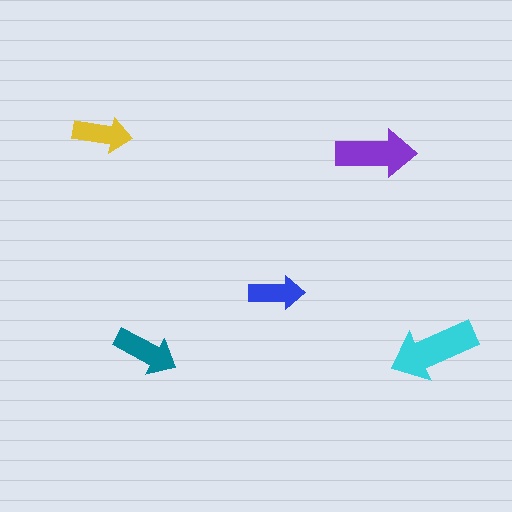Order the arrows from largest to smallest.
the cyan one, the purple one, the teal one, the yellow one, the blue one.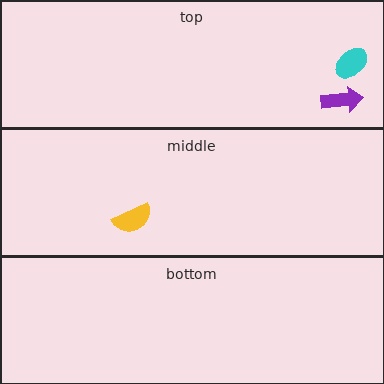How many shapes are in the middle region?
1.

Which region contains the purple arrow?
The top region.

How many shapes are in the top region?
2.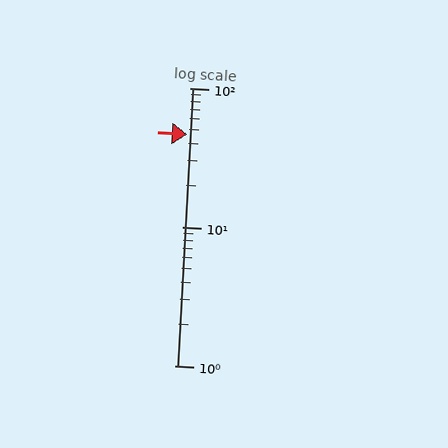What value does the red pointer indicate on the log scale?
The pointer indicates approximately 46.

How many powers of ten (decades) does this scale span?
The scale spans 2 decades, from 1 to 100.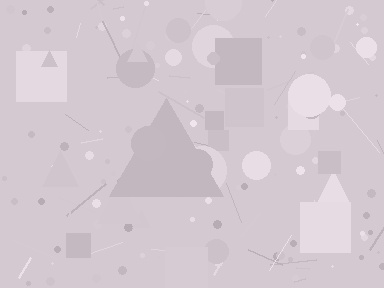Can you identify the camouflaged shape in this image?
The camouflaged shape is a triangle.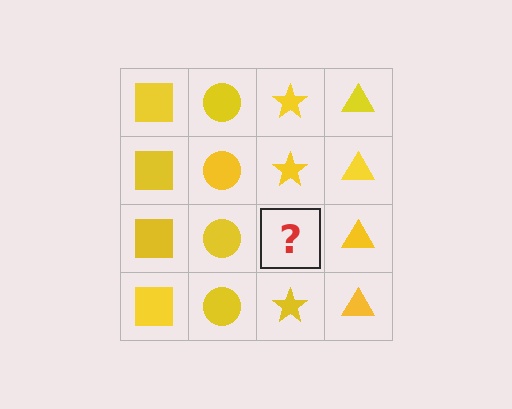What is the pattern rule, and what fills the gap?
The rule is that each column has a consistent shape. The gap should be filled with a yellow star.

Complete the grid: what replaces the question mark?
The question mark should be replaced with a yellow star.